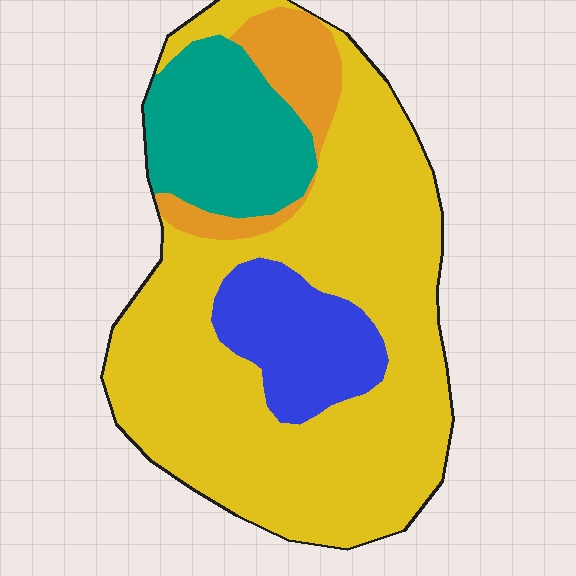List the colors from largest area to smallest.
From largest to smallest: yellow, teal, blue, orange.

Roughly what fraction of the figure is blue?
Blue covers around 15% of the figure.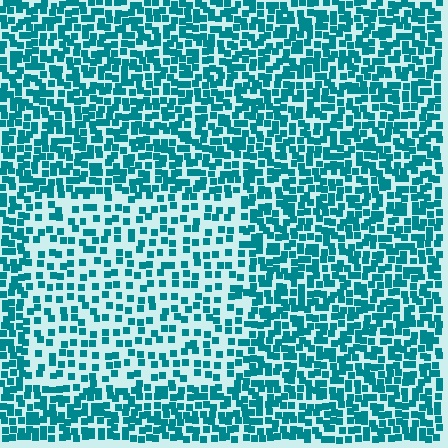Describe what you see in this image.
The image contains small teal elements arranged at two different densities. A rectangle-shaped region is visible where the elements are less densely packed than the surrounding area.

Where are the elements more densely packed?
The elements are more densely packed outside the rectangle boundary.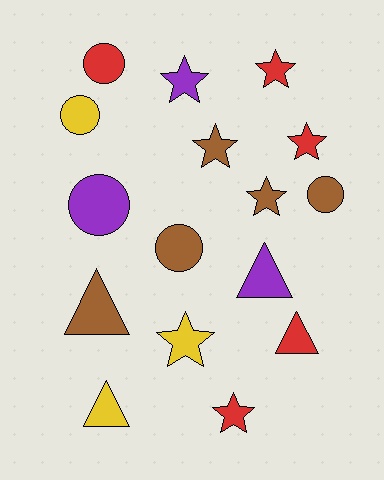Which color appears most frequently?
Red, with 5 objects.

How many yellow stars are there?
There is 1 yellow star.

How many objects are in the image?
There are 16 objects.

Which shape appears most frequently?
Star, with 7 objects.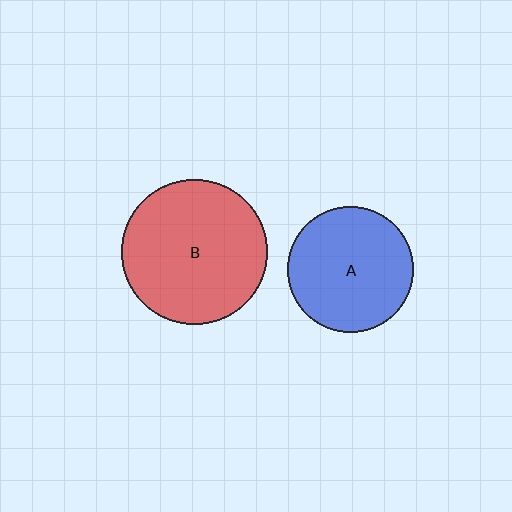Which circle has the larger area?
Circle B (red).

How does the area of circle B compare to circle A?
Approximately 1.3 times.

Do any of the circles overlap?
No, none of the circles overlap.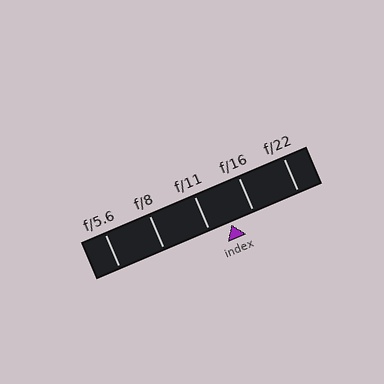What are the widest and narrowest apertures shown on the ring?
The widest aperture shown is f/5.6 and the narrowest is f/22.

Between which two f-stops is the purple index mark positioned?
The index mark is between f/11 and f/16.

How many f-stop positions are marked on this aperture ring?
There are 5 f-stop positions marked.